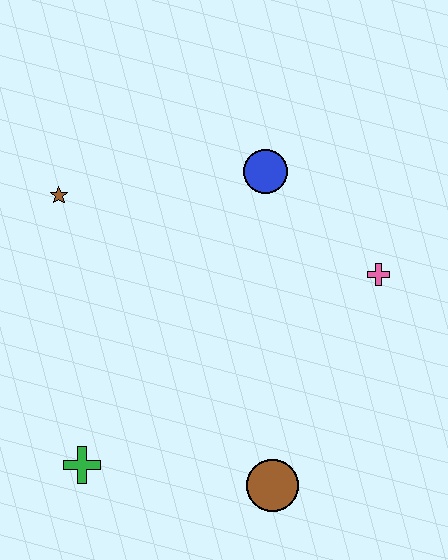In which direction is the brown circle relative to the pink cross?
The brown circle is below the pink cross.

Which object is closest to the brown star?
The blue circle is closest to the brown star.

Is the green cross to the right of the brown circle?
No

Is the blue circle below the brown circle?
No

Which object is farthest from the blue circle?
The green cross is farthest from the blue circle.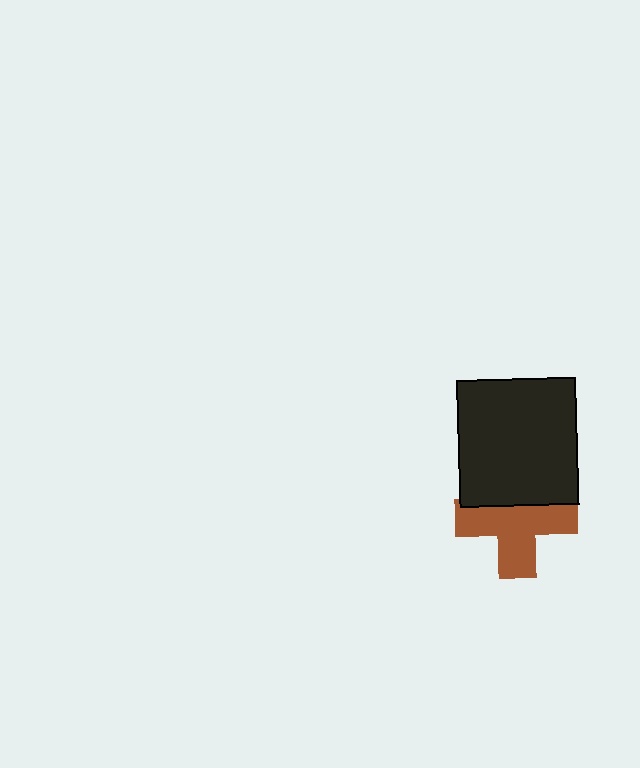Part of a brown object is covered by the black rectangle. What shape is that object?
It is a cross.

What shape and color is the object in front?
The object in front is a black rectangle.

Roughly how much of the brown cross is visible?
Most of it is visible (roughly 68%).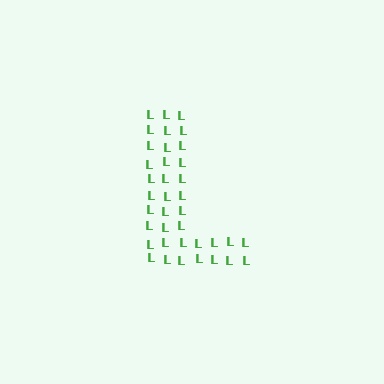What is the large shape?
The large shape is the letter L.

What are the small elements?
The small elements are letter L's.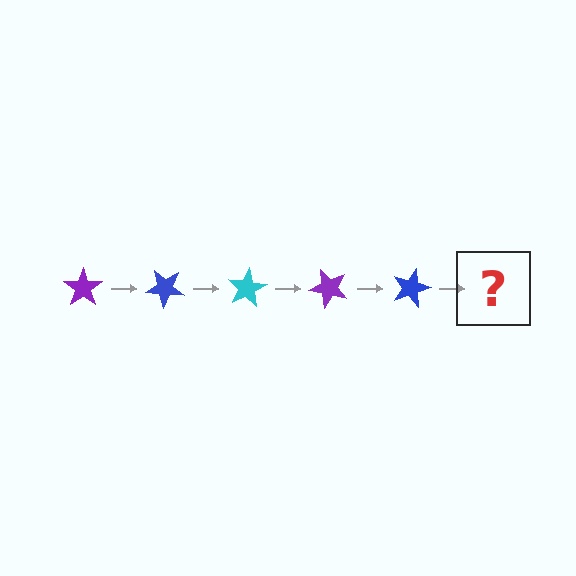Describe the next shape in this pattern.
It should be a cyan star, rotated 200 degrees from the start.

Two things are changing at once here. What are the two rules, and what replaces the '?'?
The two rules are that it rotates 40 degrees each step and the color cycles through purple, blue, and cyan. The '?' should be a cyan star, rotated 200 degrees from the start.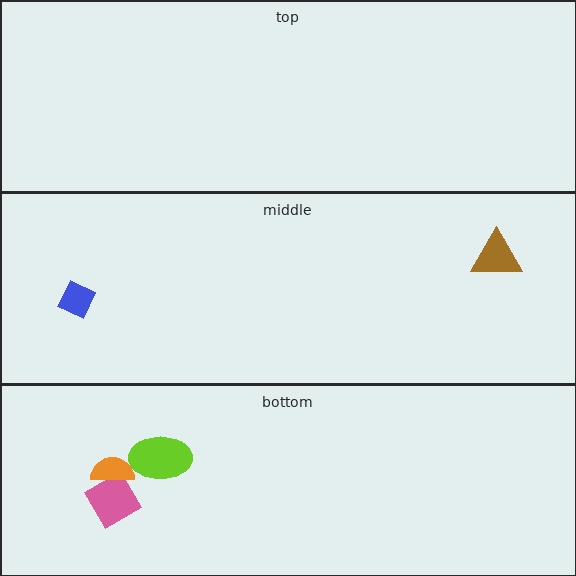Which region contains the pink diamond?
The bottom region.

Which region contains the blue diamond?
The middle region.